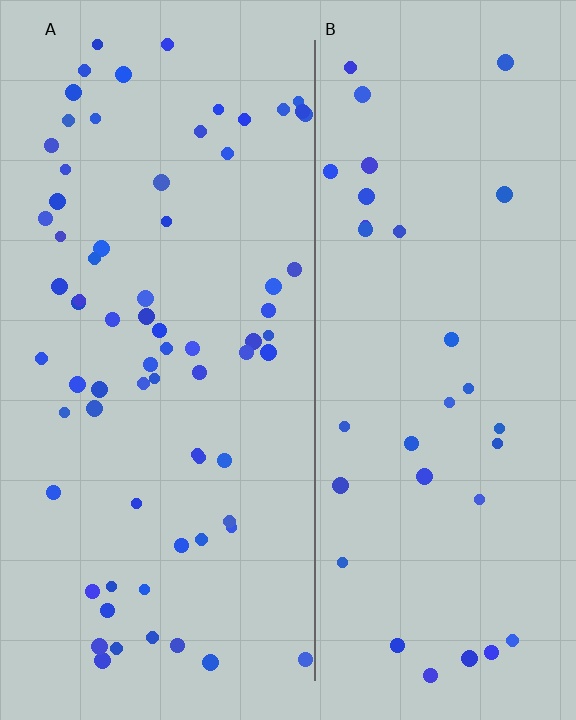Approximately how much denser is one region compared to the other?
Approximately 2.1× — region A over region B.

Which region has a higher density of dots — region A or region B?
A (the left).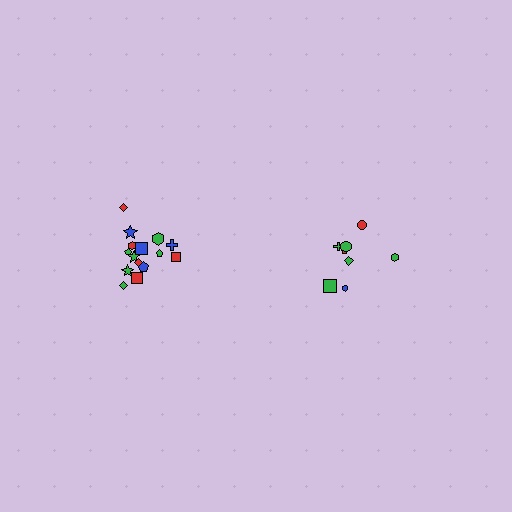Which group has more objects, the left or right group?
The left group.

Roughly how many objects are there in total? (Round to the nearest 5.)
Roughly 25 objects in total.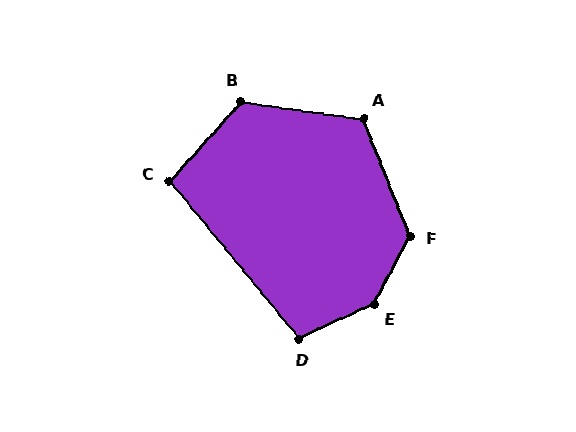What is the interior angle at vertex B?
Approximately 124 degrees (obtuse).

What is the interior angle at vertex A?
Approximately 119 degrees (obtuse).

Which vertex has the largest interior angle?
E, at approximately 142 degrees.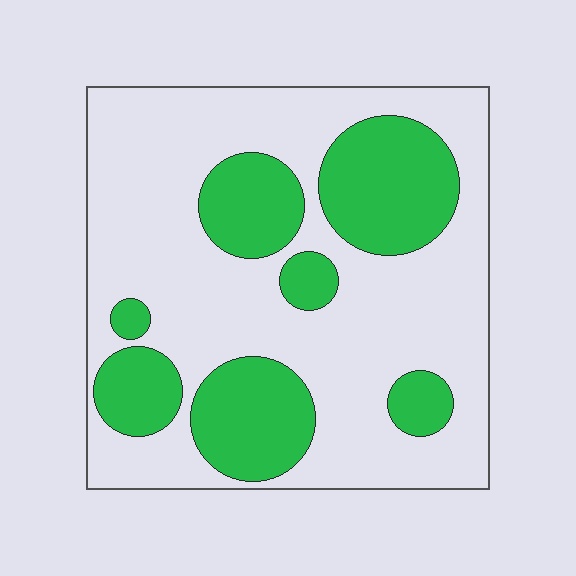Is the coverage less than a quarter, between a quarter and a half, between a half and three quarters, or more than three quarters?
Between a quarter and a half.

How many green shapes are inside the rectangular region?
7.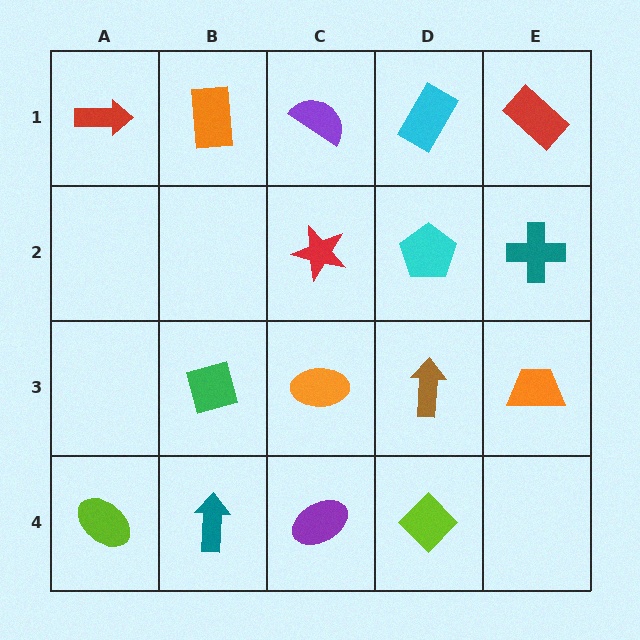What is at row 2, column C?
A red star.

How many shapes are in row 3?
4 shapes.